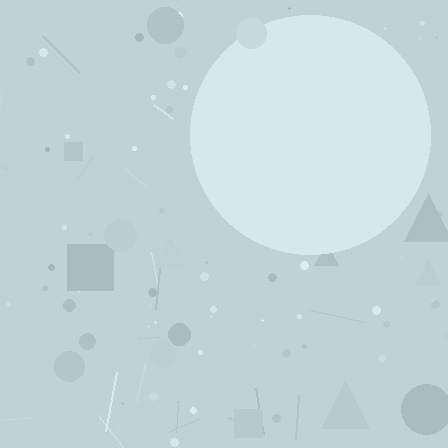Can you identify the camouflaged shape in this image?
The camouflaged shape is a circle.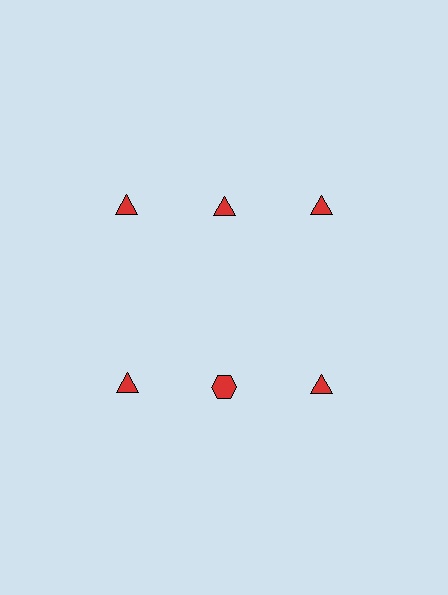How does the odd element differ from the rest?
It has a different shape: hexagon instead of triangle.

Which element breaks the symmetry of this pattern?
The red hexagon in the second row, second from left column breaks the symmetry. All other shapes are red triangles.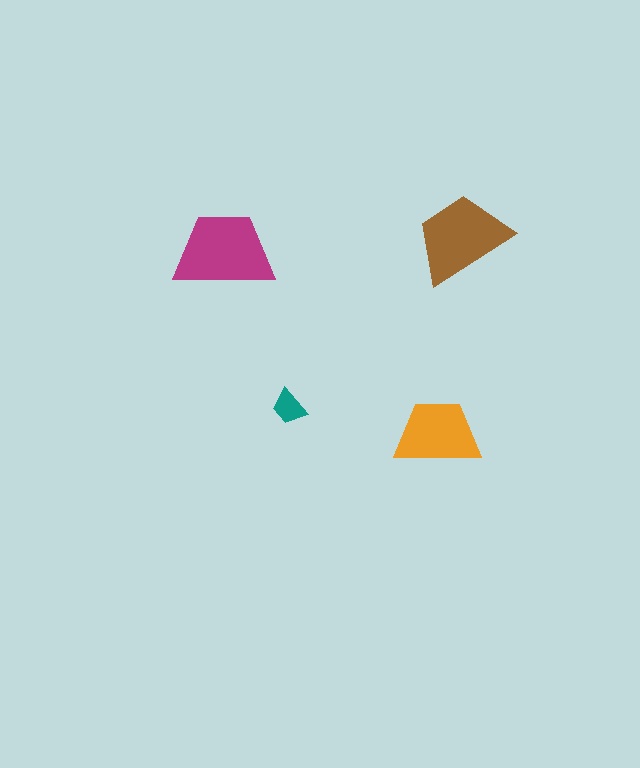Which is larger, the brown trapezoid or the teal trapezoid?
The brown one.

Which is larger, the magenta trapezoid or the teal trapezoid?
The magenta one.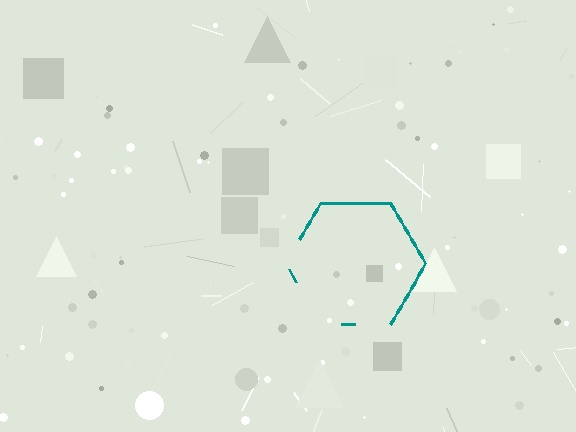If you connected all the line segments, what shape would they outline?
They would outline a hexagon.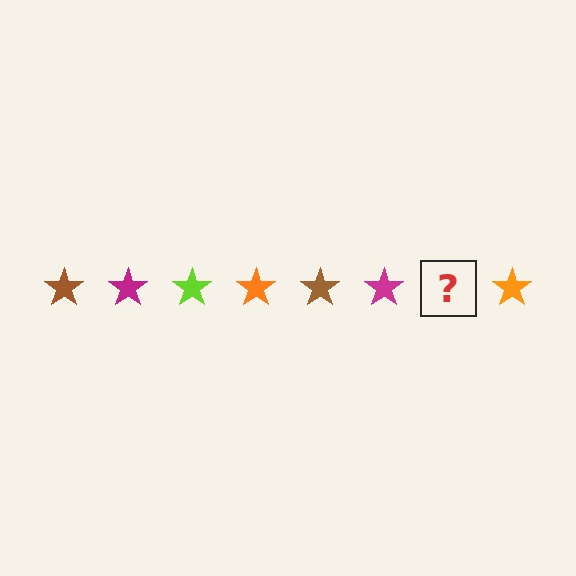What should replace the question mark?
The question mark should be replaced with a lime star.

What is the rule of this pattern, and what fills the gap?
The rule is that the pattern cycles through brown, magenta, lime, orange stars. The gap should be filled with a lime star.